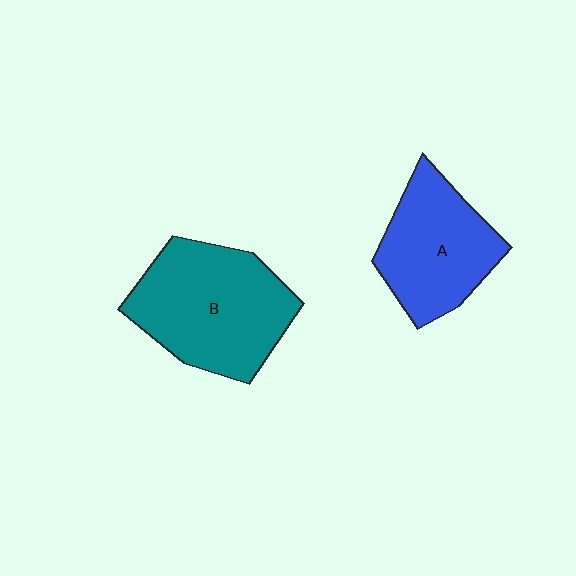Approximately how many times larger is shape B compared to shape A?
Approximately 1.3 times.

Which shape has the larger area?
Shape B (teal).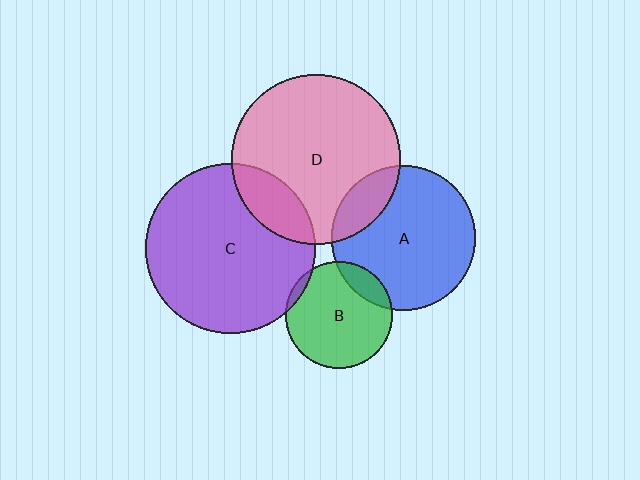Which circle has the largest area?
Circle C (purple).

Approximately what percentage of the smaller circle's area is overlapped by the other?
Approximately 5%.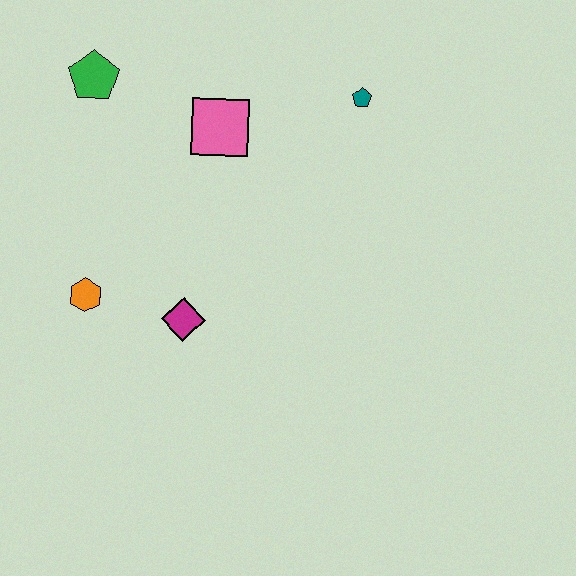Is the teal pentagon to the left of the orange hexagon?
No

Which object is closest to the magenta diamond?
The orange hexagon is closest to the magenta diamond.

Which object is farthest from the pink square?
The orange hexagon is farthest from the pink square.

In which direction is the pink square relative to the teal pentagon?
The pink square is to the left of the teal pentagon.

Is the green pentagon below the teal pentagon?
No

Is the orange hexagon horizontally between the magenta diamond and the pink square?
No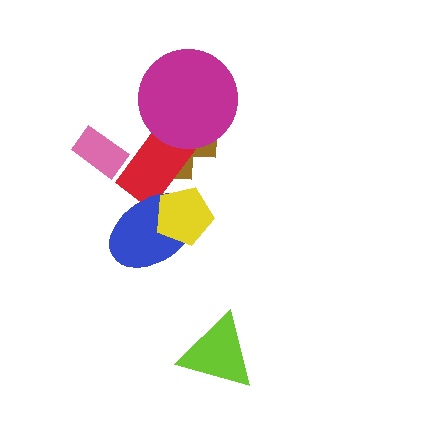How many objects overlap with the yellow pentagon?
2 objects overlap with the yellow pentagon.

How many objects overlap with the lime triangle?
0 objects overlap with the lime triangle.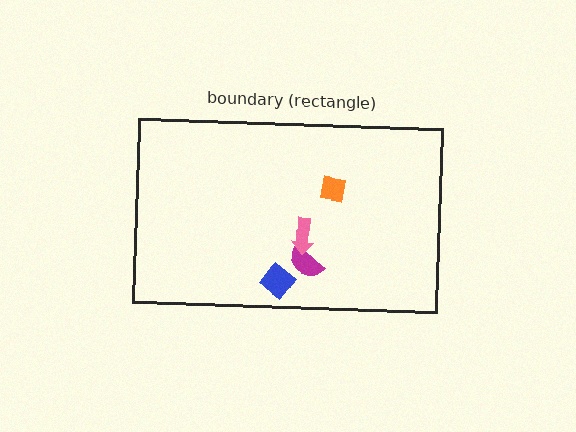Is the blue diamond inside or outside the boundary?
Inside.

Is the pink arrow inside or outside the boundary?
Inside.